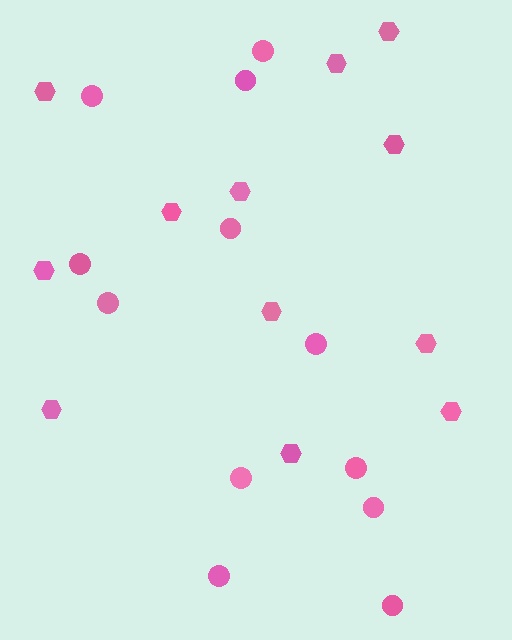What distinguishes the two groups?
There are 2 groups: one group of hexagons (12) and one group of circles (12).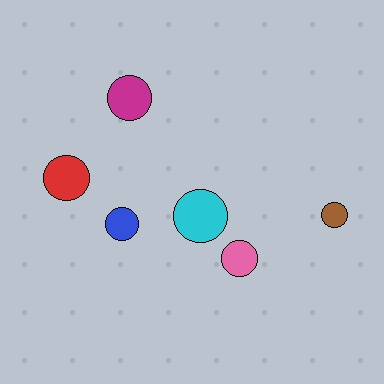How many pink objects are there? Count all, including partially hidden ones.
There is 1 pink object.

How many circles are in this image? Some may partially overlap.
There are 6 circles.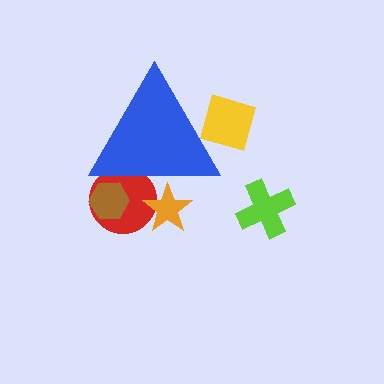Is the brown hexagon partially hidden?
Yes, the brown hexagon is partially hidden behind the blue triangle.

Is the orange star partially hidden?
Yes, the orange star is partially hidden behind the blue triangle.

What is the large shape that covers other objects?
A blue triangle.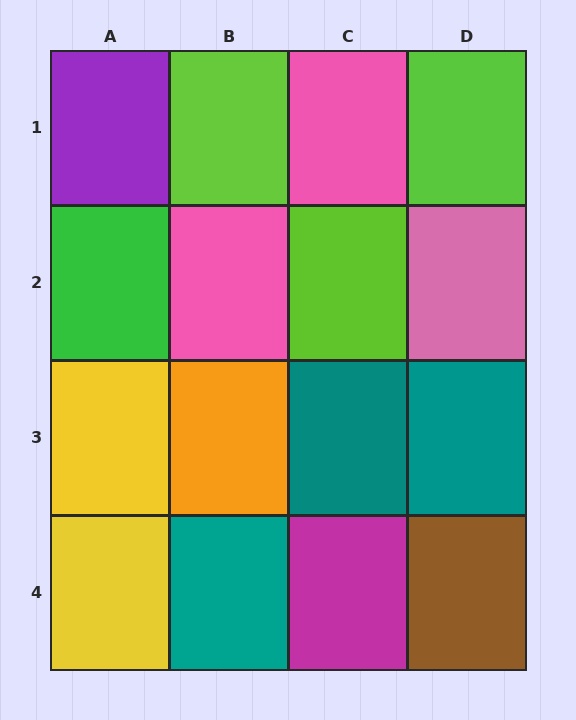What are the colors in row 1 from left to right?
Purple, lime, pink, lime.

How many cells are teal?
3 cells are teal.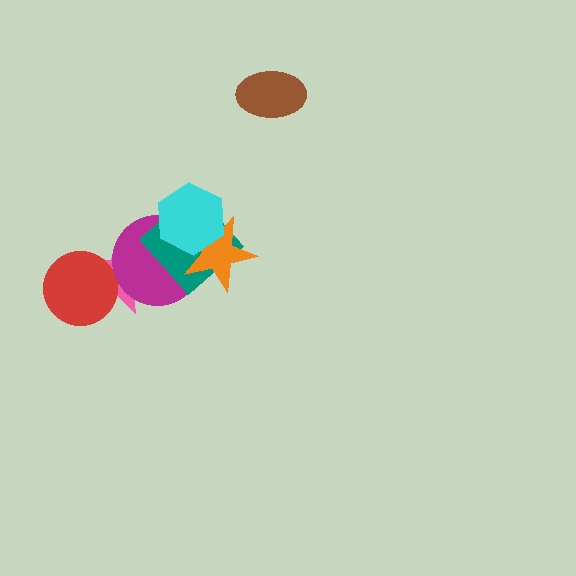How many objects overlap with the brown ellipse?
0 objects overlap with the brown ellipse.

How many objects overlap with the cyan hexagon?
3 objects overlap with the cyan hexagon.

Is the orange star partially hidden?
Yes, it is partially covered by another shape.